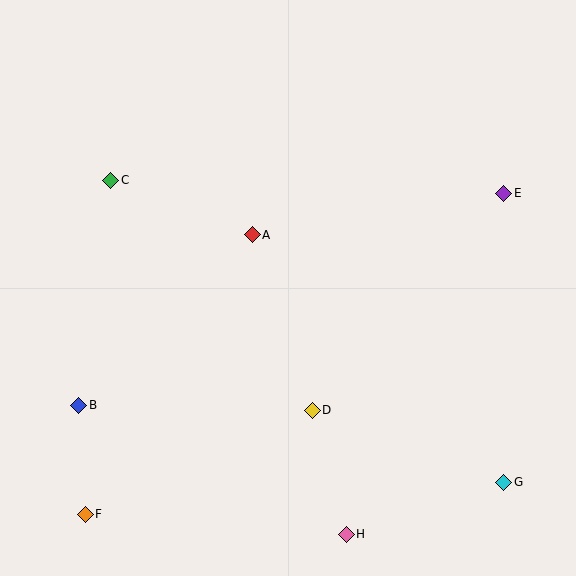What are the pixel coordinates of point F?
Point F is at (85, 514).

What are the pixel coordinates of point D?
Point D is at (312, 410).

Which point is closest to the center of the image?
Point A at (252, 235) is closest to the center.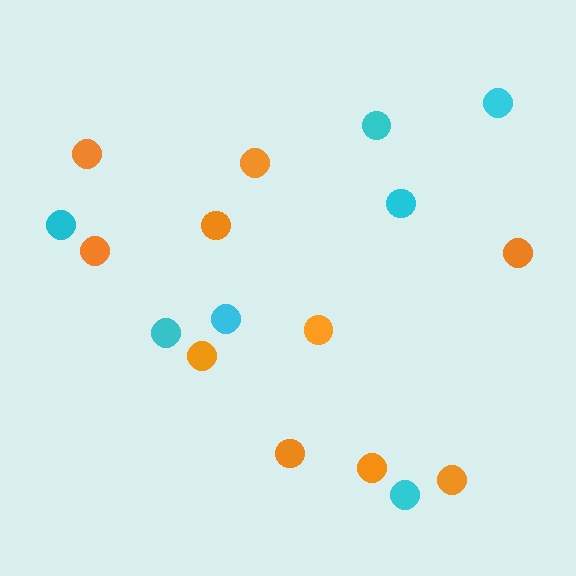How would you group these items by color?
There are 2 groups: one group of cyan circles (7) and one group of orange circles (10).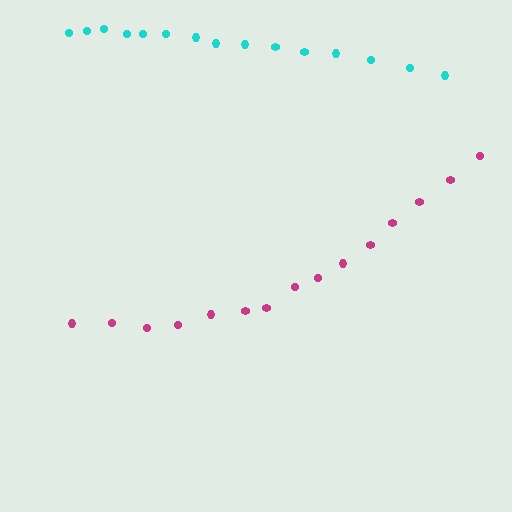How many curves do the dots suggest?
There are 2 distinct paths.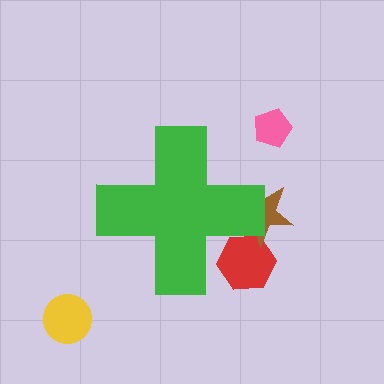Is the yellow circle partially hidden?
No, the yellow circle is fully visible.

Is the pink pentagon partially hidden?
No, the pink pentagon is fully visible.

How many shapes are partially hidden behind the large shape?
2 shapes are partially hidden.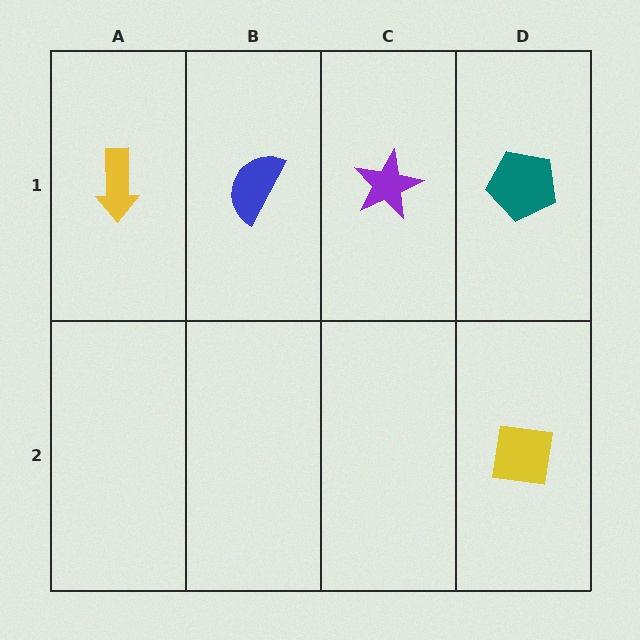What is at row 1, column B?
A blue semicircle.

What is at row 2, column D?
A yellow square.